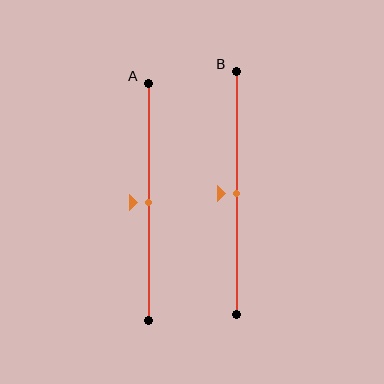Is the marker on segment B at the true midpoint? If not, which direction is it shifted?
Yes, the marker on segment B is at the true midpoint.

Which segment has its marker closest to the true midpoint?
Segment A has its marker closest to the true midpoint.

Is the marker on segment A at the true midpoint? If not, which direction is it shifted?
Yes, the marker on segment A is at the true midpoint.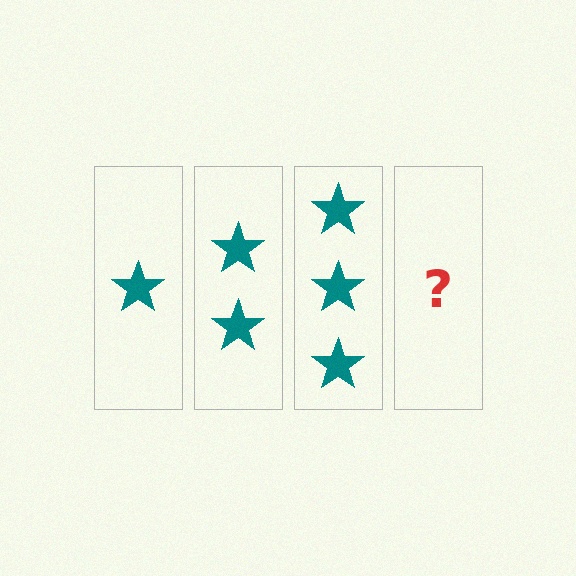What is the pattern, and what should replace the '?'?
The pattern is that each step adds one more star. The '?' should be 4 stars.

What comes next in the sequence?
The next element should be 4 stars.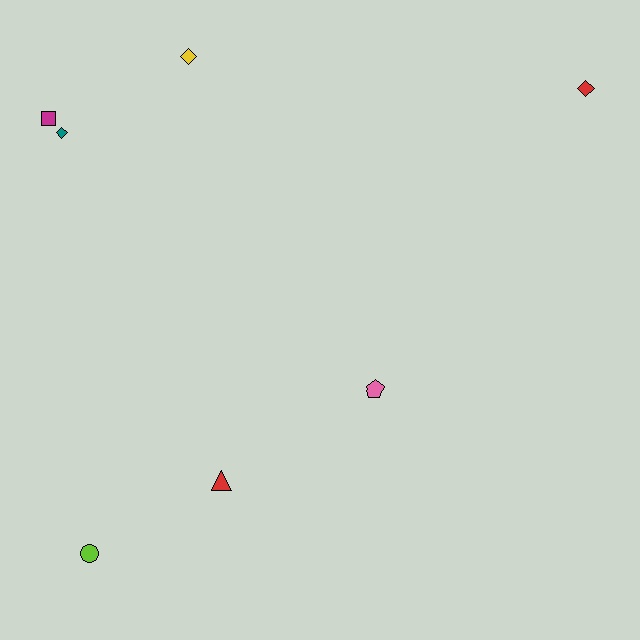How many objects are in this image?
There are 7 objects.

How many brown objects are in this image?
There are no brown objects.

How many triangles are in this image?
There is 1 triangle.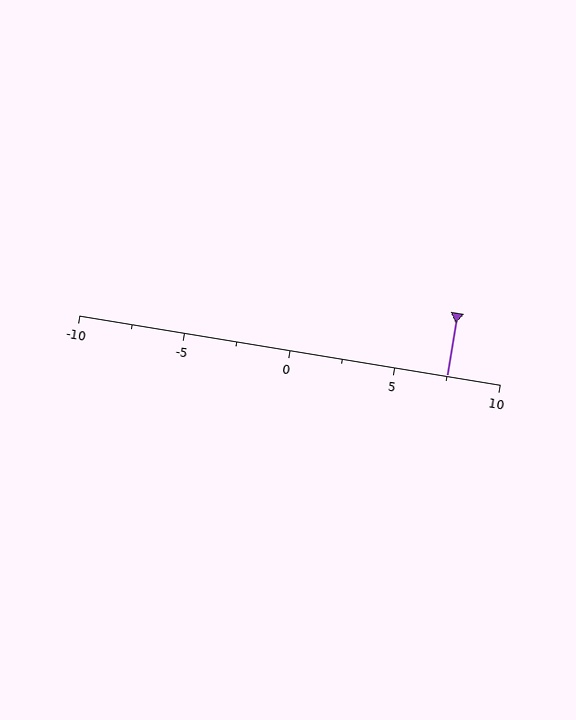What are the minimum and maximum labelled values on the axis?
The axis runs from -10 to 10.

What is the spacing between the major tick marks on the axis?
The major ticks are spaced 5 apart.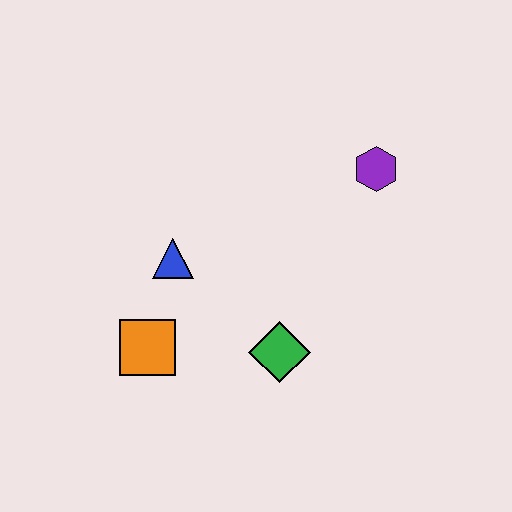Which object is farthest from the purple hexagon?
The orange square is farthest from the purple hexagon.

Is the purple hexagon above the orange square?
Yes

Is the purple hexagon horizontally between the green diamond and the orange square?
No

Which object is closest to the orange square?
The blue triangle is closest to the orange square.